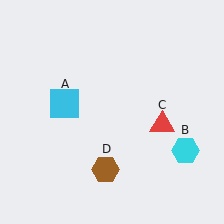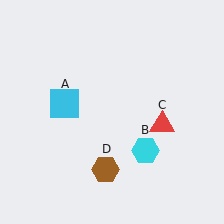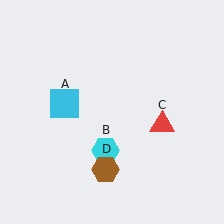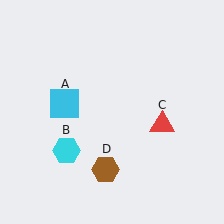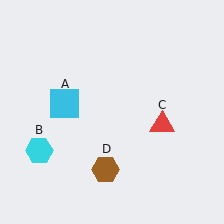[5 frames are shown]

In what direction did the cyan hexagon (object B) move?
The cyan hexagon (object B) moved left.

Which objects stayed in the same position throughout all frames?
Cyan square (object A) and red triangle (object C) and brown hexagon (object D) remained stationary.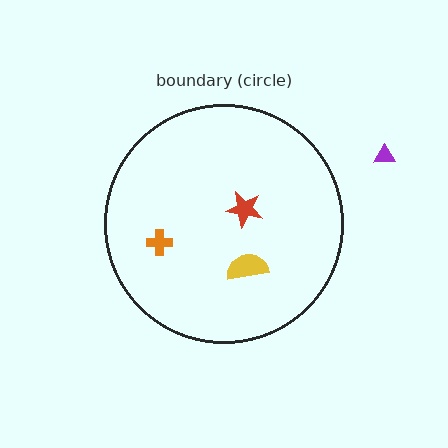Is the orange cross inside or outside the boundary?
Inside.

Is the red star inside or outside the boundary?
Inside.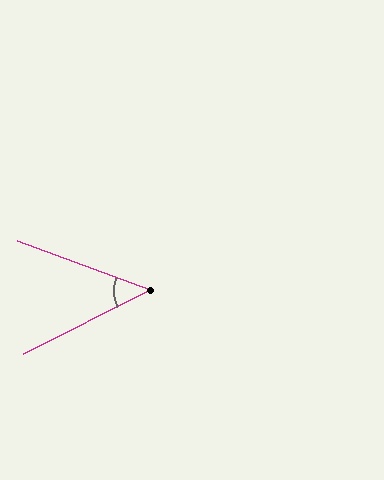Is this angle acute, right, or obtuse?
It is acute.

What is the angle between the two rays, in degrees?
Approximately 47 degrees.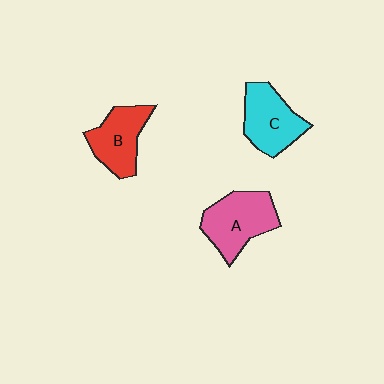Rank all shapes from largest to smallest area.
From largest to smallest: A (pink), C (cyan), B (red).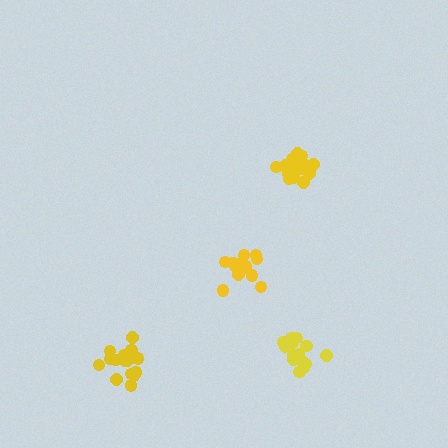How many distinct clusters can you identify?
There are 4 distinct clusters.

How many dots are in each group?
Group 1: 19 dots, Group 2: 19 dots, Group 3: 15 dots, Group 4: 14 dots (67 total).